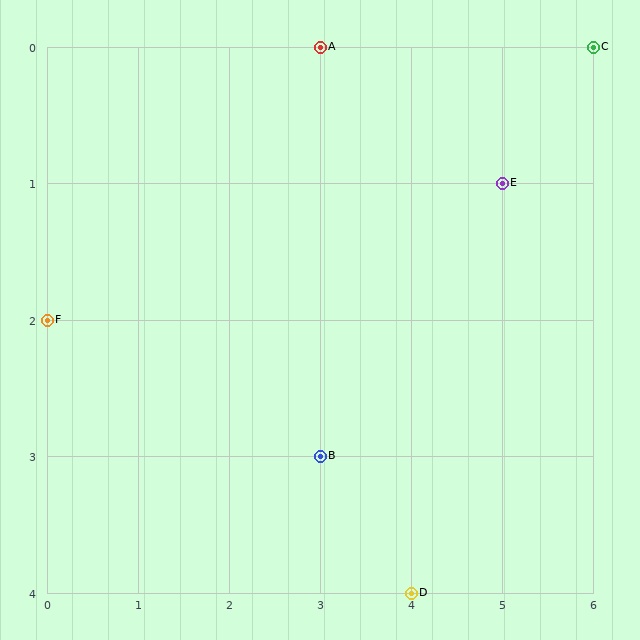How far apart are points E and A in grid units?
Points E and A are 2 columns and 1 row apart (about 2.2 grid units diagonally).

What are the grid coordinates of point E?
Point E is at grid coordinates (5, 1).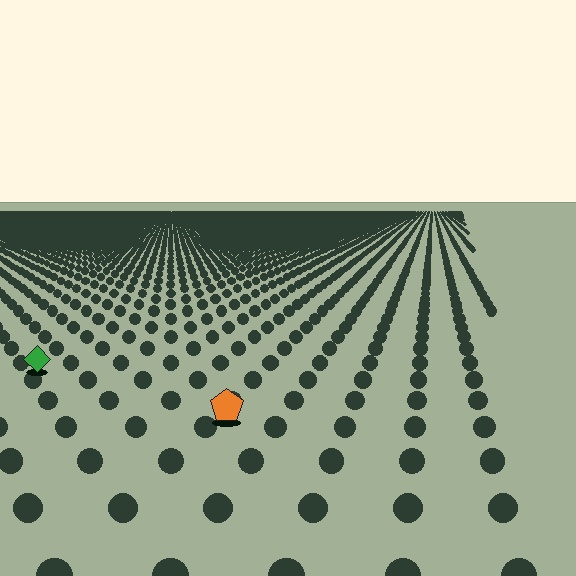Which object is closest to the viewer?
The orange pentagon is closest. The texture marks near it are larger and more spread out.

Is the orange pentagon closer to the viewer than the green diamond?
Yes. The orange pentagon is closer — you can tell from the texture gradient: the ground texture is coarser near it.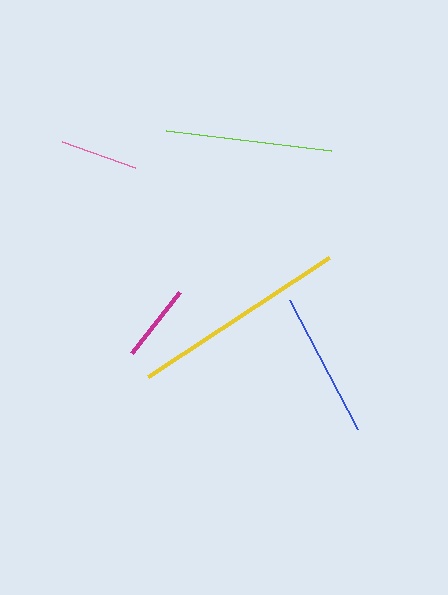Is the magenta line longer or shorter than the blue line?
The blue line is longer than the magenta line.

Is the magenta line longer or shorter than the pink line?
The pink line is longer than the magenta line.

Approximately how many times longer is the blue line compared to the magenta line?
The blue line is approximately 1.9 times the length of the magenta line.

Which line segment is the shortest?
The magenta line is the shortest at approximately 78 pixels.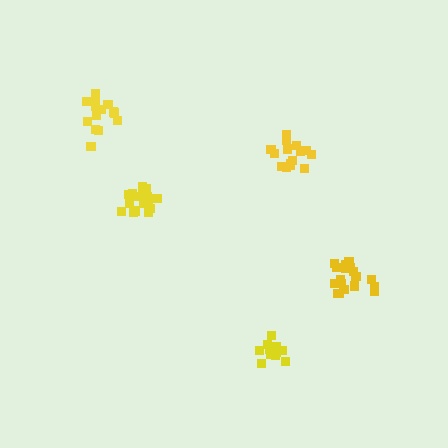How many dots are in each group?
Group 1: 17 dots, Group 2: 14 dots, Group 3: 14 dots, Group 4: 15 dots, Group 5: 19 dots (79 total).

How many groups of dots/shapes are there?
There are 5 groups.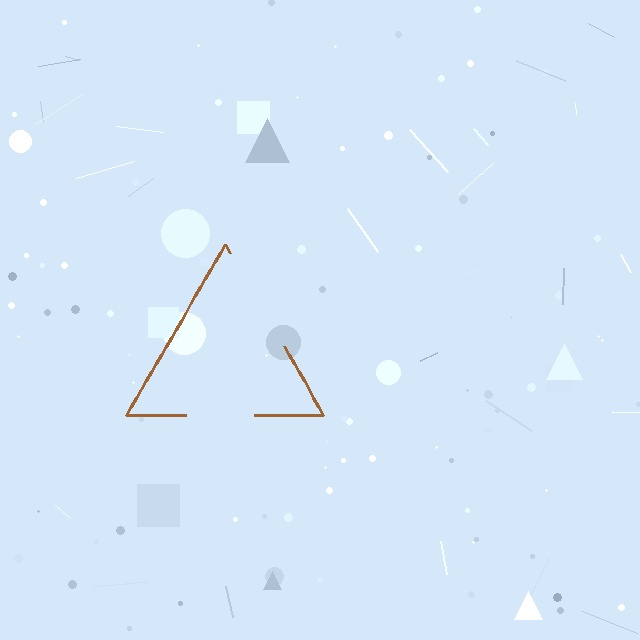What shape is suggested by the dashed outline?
The dashed outline suggests a triangle.